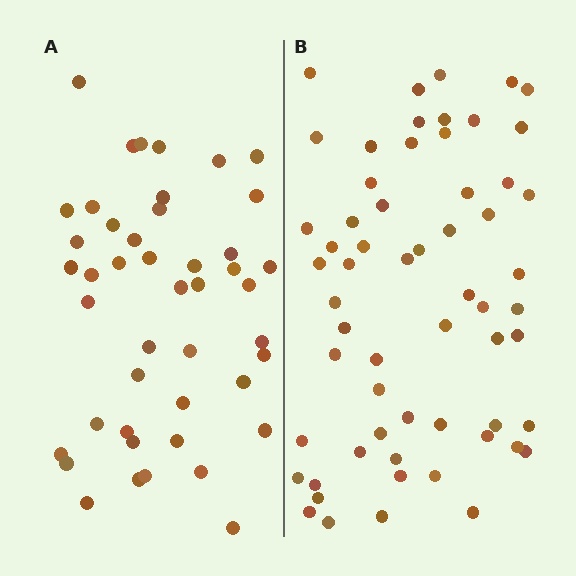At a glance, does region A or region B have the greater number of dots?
Region B (the right region) has more dots.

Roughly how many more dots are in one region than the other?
Region B has approximately 15 more dots than region A.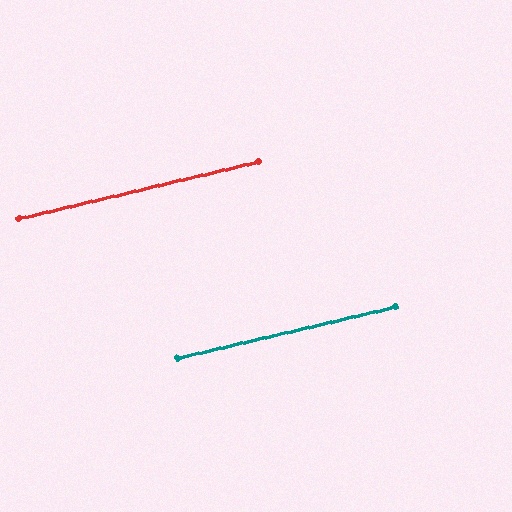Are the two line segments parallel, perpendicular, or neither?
Parallel — their directions differ by only 0.1°.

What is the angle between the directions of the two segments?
Approximately 0 degrees.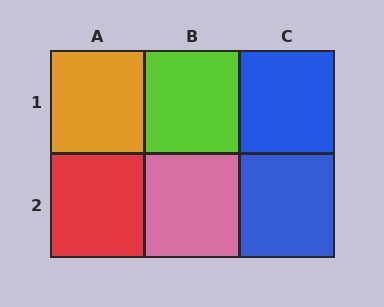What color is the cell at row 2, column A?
Red.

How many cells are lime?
1 cell is lime.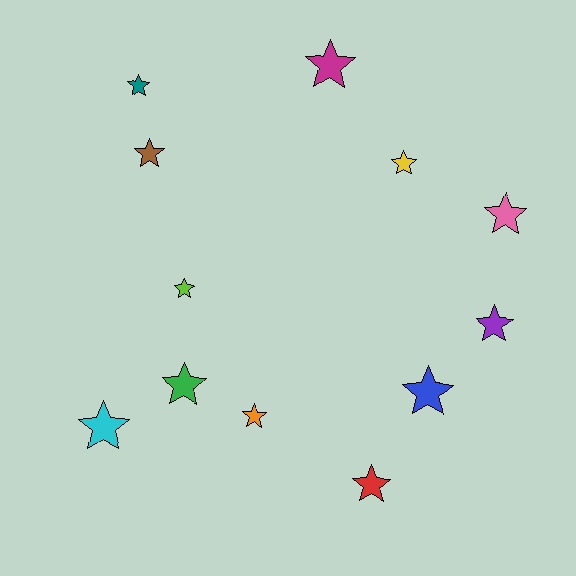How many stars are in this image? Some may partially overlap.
There are 12 stars.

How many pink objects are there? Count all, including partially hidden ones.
There is 1 pink object.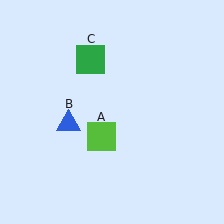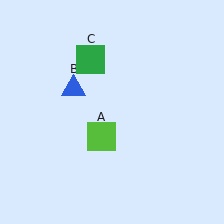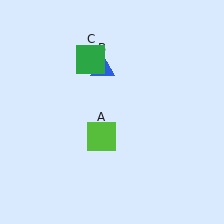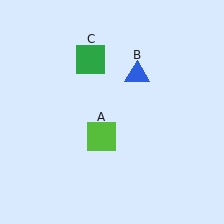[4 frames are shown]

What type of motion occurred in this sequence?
The blue triangle (object B) rotated clockwise around the center of the scene.